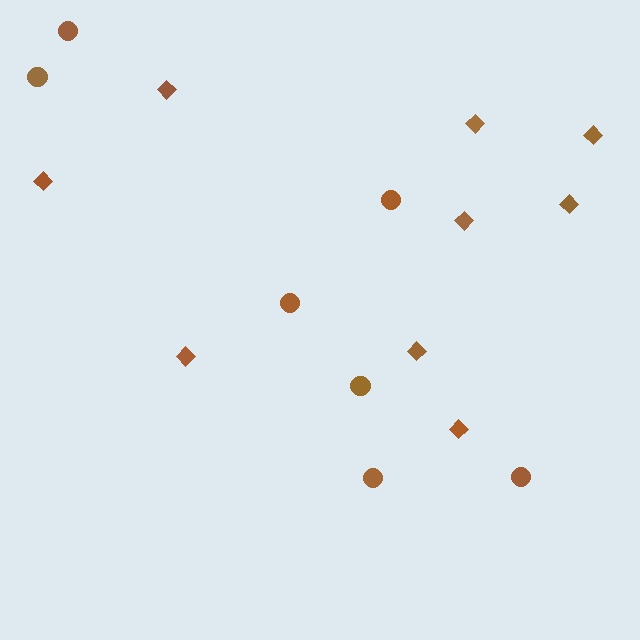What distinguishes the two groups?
There are 2 groups: one group of circles (7) and one group of diamonds (9).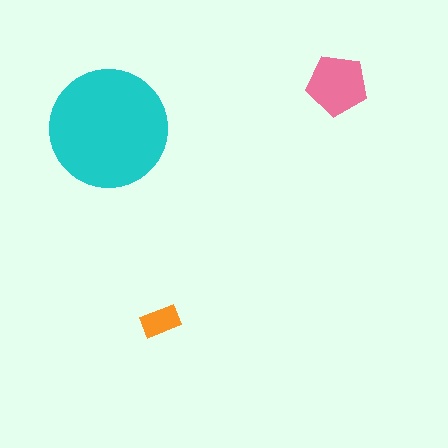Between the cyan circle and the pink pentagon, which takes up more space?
The cyan circle.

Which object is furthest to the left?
The cyan circle is leftmost.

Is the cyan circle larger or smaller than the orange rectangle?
Larger.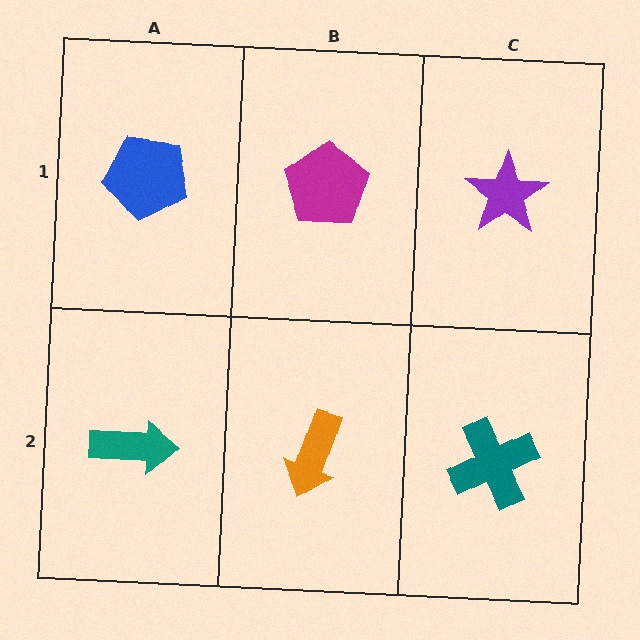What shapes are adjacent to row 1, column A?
A teal arrow (row 2, column A), a magenta pentagon (row 1, column B).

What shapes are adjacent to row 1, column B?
An orange arrow (row 2, column B), a blue pentagon (row 1, column A), a purple star (row 1, column C).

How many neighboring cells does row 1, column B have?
3.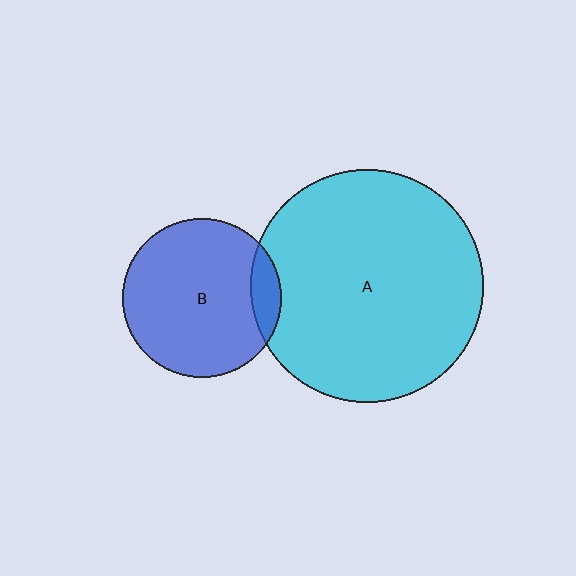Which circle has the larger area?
Circle A (cyan).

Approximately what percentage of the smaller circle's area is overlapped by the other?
Approximately 10%.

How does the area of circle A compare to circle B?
Approximately 2.1 times.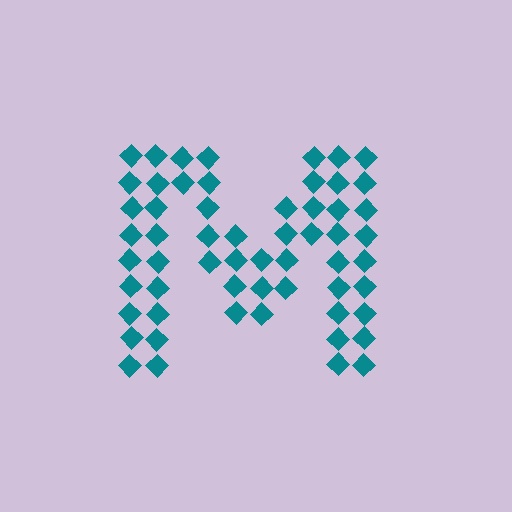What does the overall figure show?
The overall figure shows the letter M.